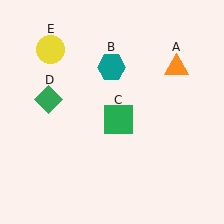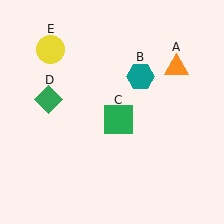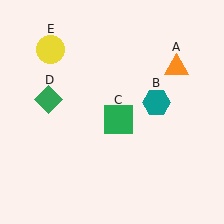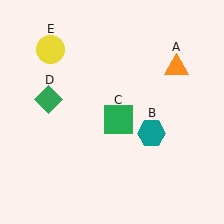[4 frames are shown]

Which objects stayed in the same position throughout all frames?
Orange triangle (object A) and green square (object C) and green diamond (object D) and yellow circle (object E) remained stationary.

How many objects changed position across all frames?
1 object changed position: teal hexagon (object B).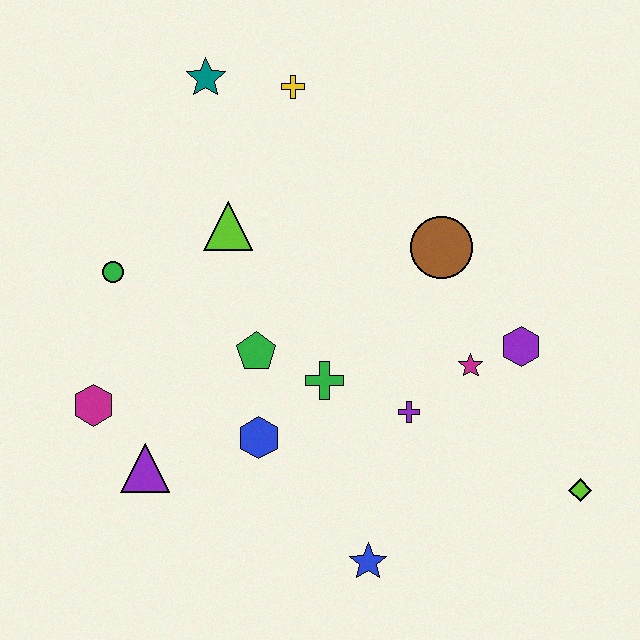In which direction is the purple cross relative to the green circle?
The purple cross is to the right of the green circle.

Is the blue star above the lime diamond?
No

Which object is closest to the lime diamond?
The purple hexagon is closest to the lime diamond.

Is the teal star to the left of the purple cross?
Yes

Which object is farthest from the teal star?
The lime diamond is farthest from the teal star.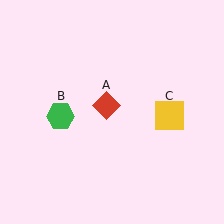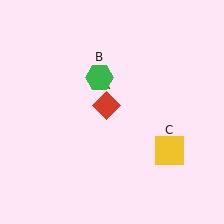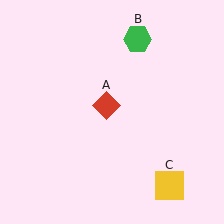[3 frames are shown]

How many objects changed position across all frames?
2 objects changed position: green hexagon (object B), yellow square (object C).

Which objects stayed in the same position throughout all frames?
Red diamond (object A) remained stationary.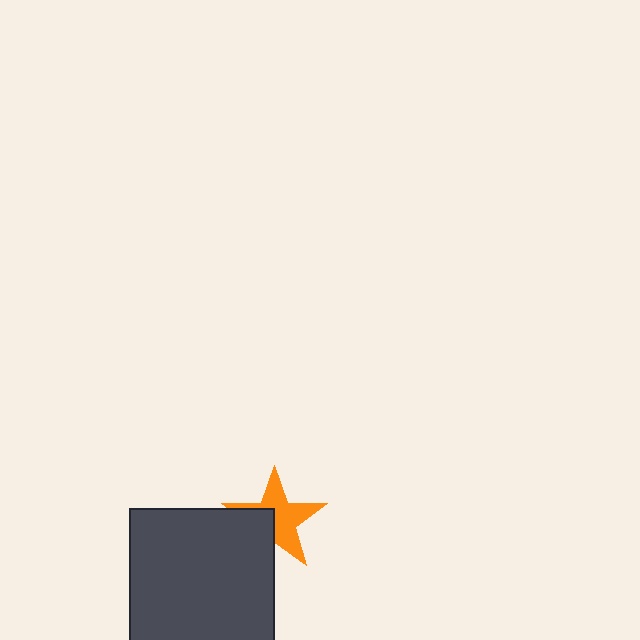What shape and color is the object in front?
The object in front is a dark gray square.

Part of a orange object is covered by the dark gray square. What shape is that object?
It is a star.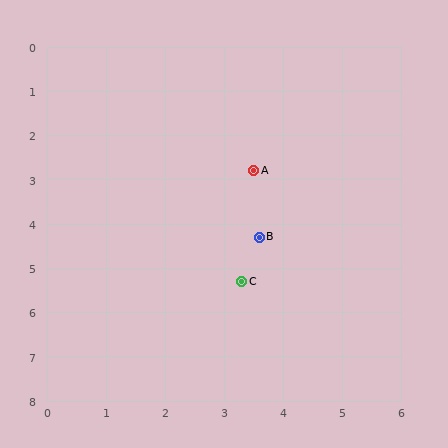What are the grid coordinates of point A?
Point A is at approximately (3.5, 2.8).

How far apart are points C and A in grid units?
Points C and A are about 2.5 grid units apart.